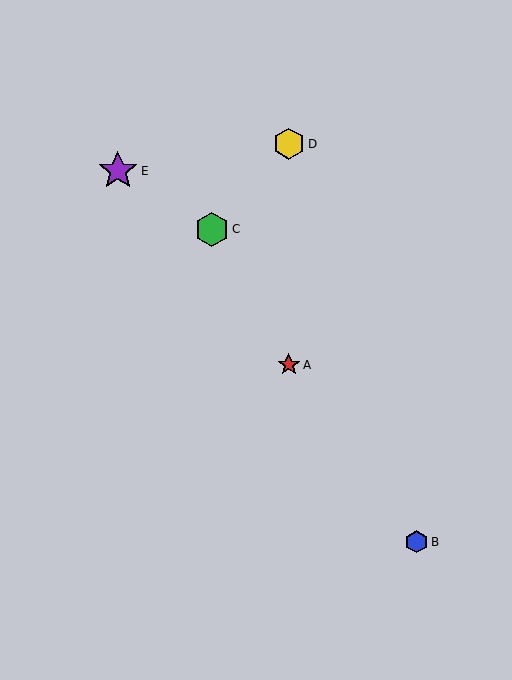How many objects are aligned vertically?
2 objects (A, D) are aligned vertically.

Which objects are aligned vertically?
Objects A, D are aligned vertically.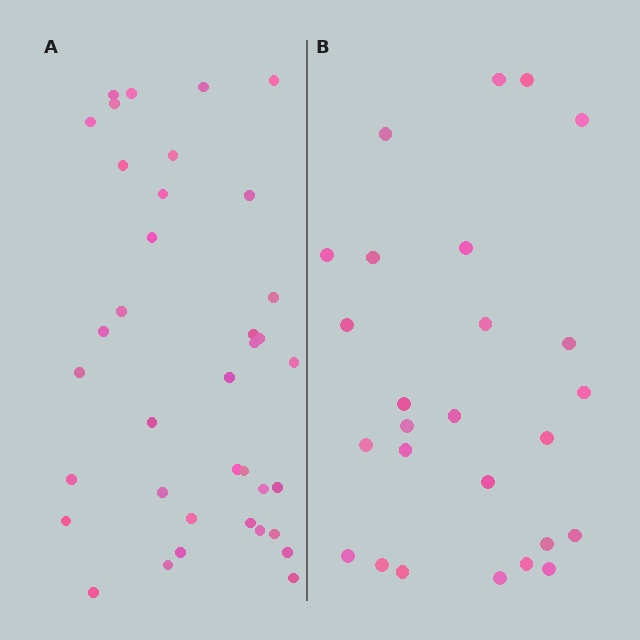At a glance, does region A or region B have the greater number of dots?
Region A (the left region) has more dots.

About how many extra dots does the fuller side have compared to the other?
Region A has roughly 12 or so more dots than region B.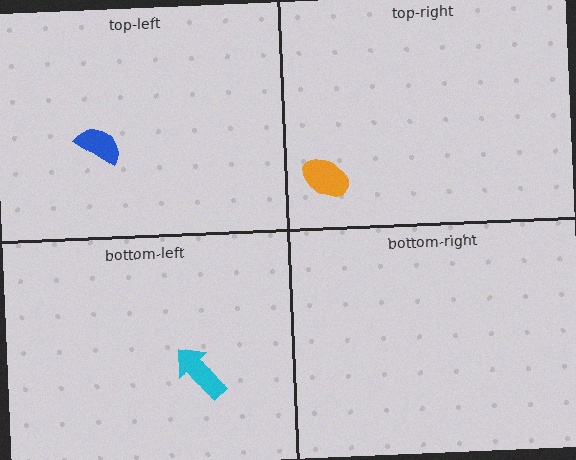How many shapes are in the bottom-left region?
1.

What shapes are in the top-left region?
The blue semicircle.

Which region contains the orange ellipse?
The top-right region.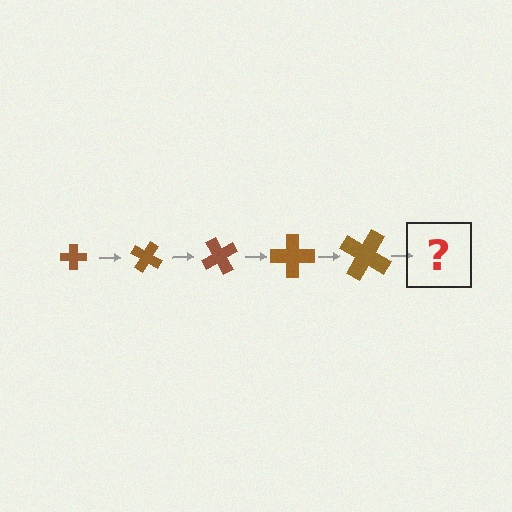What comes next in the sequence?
The next element should be a cross, larger than the previous one and rotated 150 degrees from the start.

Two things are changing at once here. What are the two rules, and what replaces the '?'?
The two rules are that the cross grows larger each step and it rotates 30 degrees each step. The '?' should be a cross, larger than the previous one and rotated 150 degrees from the start.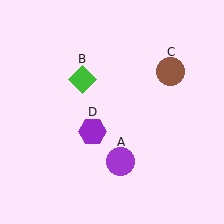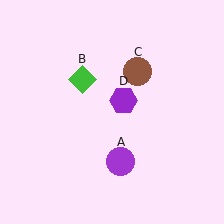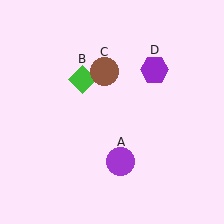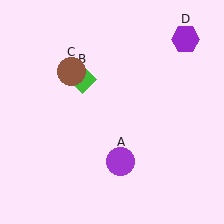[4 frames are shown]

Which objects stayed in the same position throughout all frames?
Purple circle (object A) and green diamond (object B) remained stationary.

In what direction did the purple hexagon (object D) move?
The purple hexagon (object D) moved up and to the right.